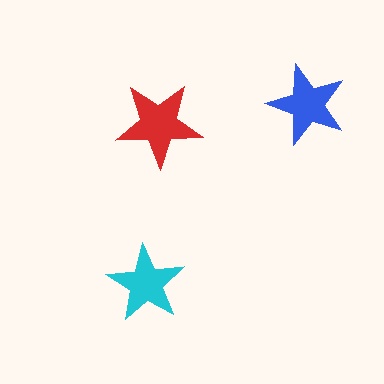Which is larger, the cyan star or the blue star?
The blue one.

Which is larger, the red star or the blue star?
The red one.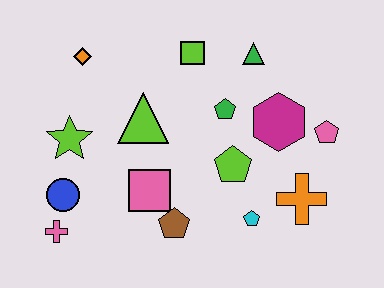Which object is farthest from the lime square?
The pink cross is farthest from the lime square.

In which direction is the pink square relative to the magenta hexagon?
The pink square is to the left of the magenta hexagon.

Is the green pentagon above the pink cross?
Yes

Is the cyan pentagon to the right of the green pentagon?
Yes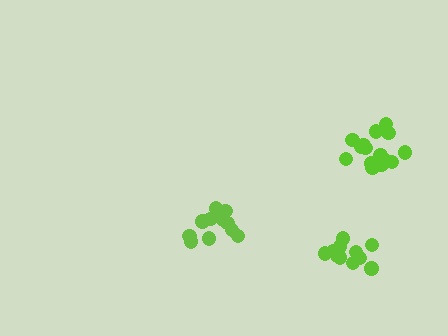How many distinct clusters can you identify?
There are 3 distinct clusters.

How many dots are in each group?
Group 1: 12 dots, Group 2: 15 dots, Group 3: 11 dots (38 total).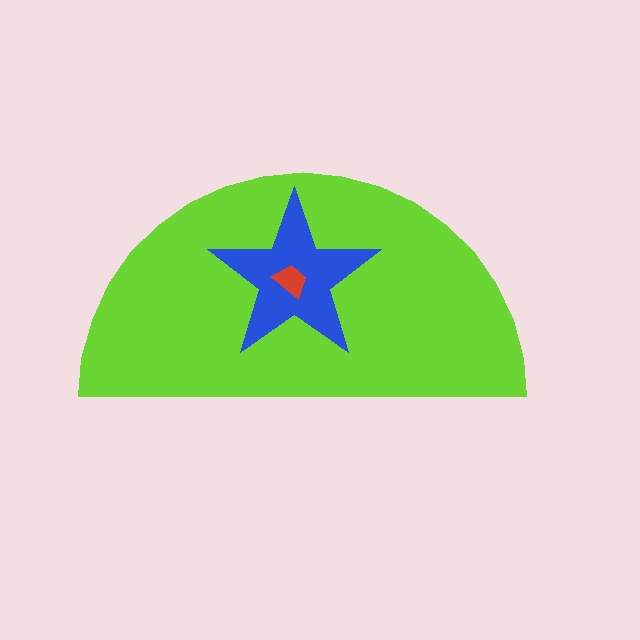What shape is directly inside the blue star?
The red trapezoid.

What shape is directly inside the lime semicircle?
The blue star.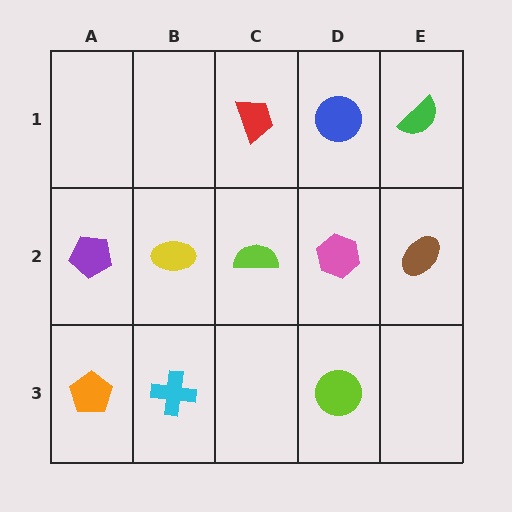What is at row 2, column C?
A lime semicircle.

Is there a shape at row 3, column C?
No, that cell is empty.